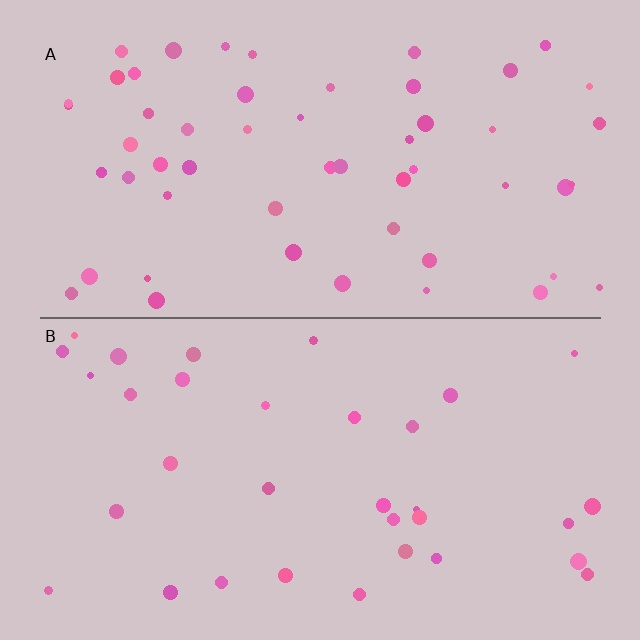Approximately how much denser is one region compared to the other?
Approximately 1.6× — region A over region B.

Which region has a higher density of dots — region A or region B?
A (the top).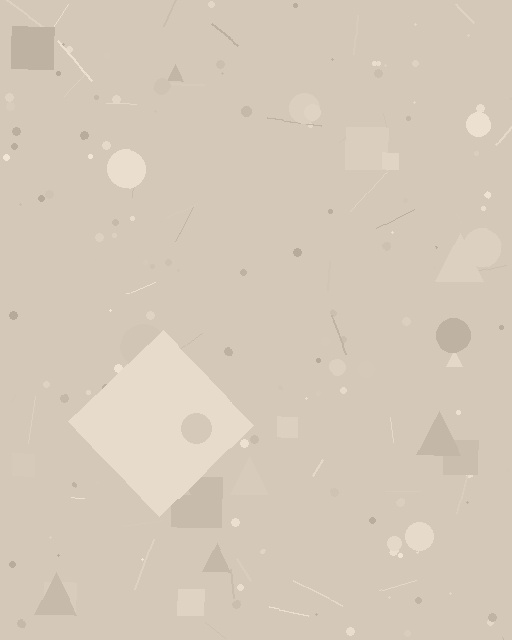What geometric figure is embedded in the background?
A diamond is embedded in the background.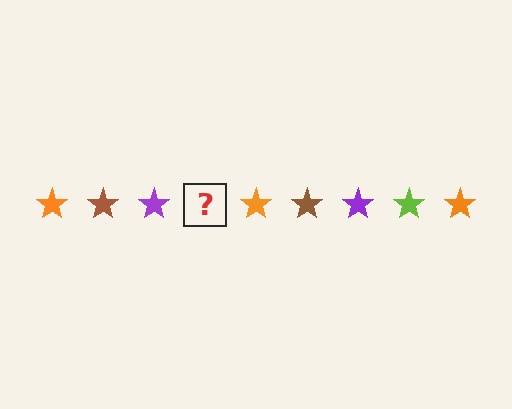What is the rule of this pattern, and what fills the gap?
The rule is that the pattern cycles through orange, brown, purple, lime stars. The gap should be filled with a lime star.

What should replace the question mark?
The question mark should be replaced with a lime star.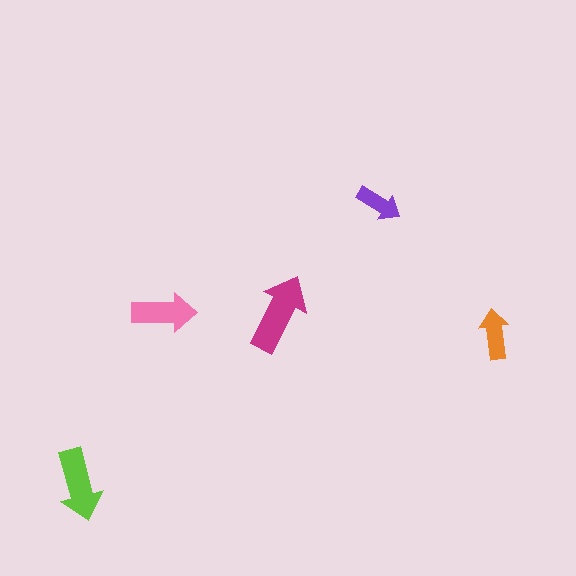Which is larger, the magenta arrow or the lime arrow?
The magenta one.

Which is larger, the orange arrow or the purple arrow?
The orange one.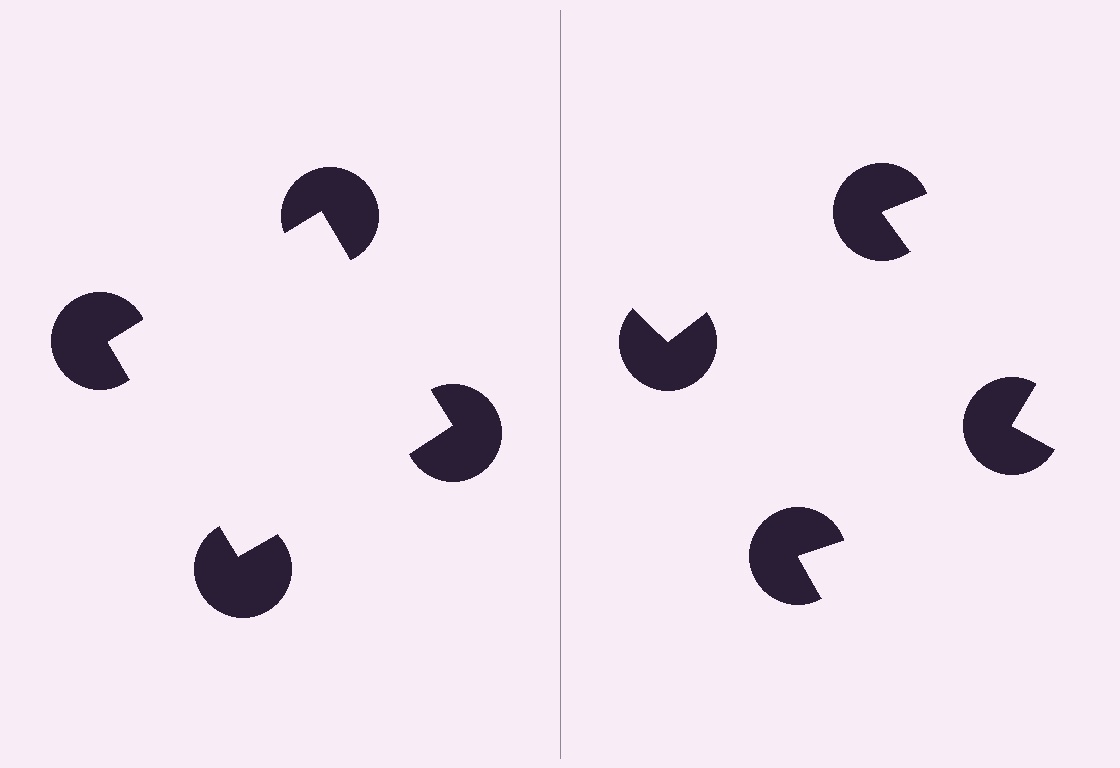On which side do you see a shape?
An illusory square appears on the left side. On the right side the wedge cuts are rotated, so no coherent shape forms.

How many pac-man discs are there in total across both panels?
8 — 4 on each side.